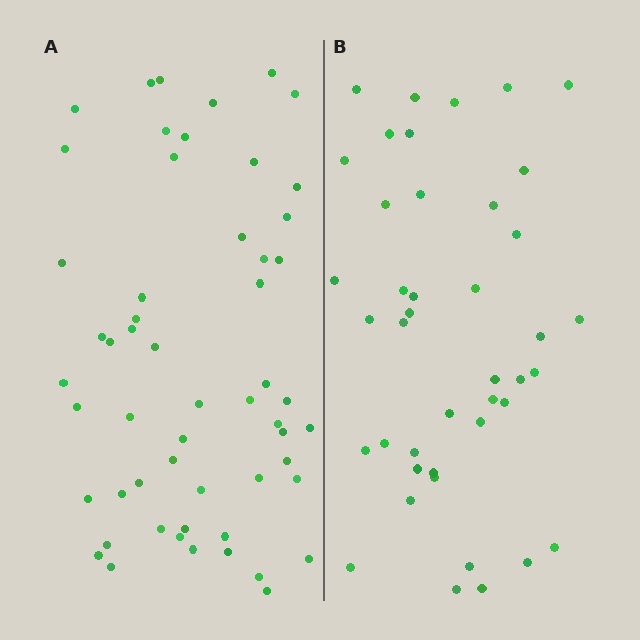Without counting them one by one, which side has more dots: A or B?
Region A (the left region) has more dots.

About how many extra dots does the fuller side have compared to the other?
Region A has approximately 15 more dots than region B.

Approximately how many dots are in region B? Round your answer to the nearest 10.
About 40 dots. (The exact count is 42, which rounds to 40.)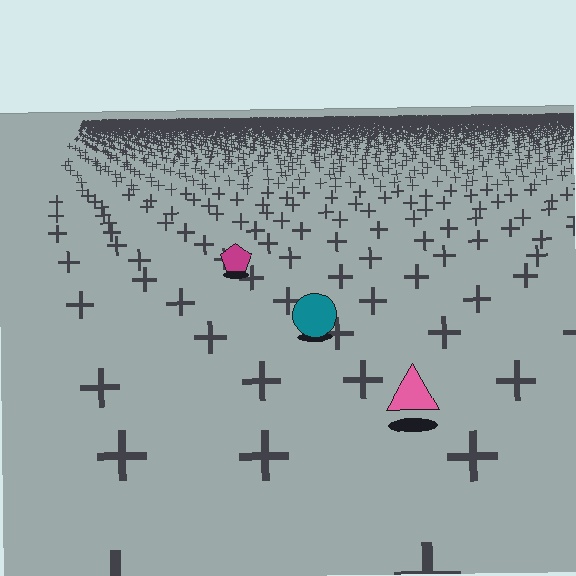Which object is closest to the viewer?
The pink triangle is closest. The texture marks near it are larger and more spread out.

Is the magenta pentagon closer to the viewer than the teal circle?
No. The teal circle is closer — you can tell from the texture gradient: the ground texture is coarser near it.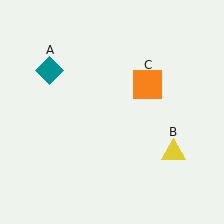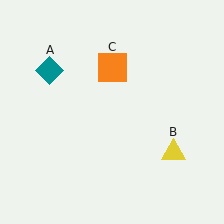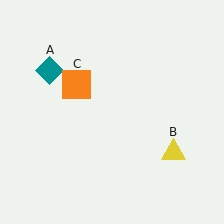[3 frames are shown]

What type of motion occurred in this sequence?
The orange square (object C) rotated counterclockwise around the center of the scene.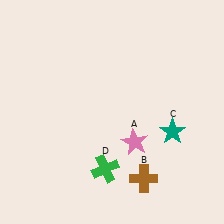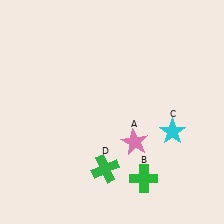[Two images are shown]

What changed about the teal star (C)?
In Image 1, C is teal. In Image 2, it changed to cyan.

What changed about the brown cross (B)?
In Image 1, B is brown. In Image 2, it changed to green.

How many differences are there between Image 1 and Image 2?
There are 2 differences between the two images.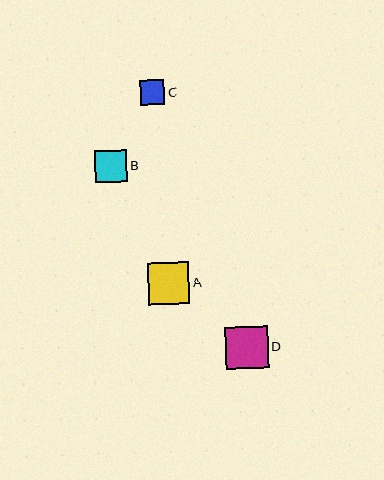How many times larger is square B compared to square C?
Square B is approximately 1.3 times the size of square C.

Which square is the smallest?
Square C is the smallest with a size of approximately 24 pixels.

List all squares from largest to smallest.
From largest to smallest: D, A, B, C.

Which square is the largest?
Square D is the largest with a size of approximately 42 pixels.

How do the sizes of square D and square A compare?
Square D and square A are approximately the same size.